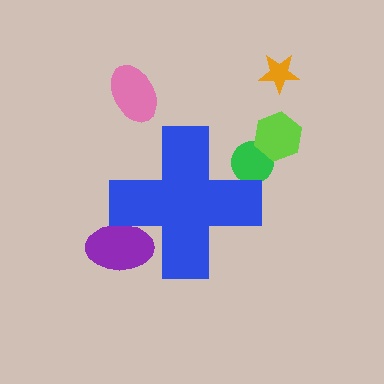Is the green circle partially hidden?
Yes, the green circle is partially hidden behind the blue cross.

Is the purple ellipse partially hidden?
Yes, the purple ellipse is partially hidden behind the blue cross.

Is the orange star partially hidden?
No, the orange star is fully visible.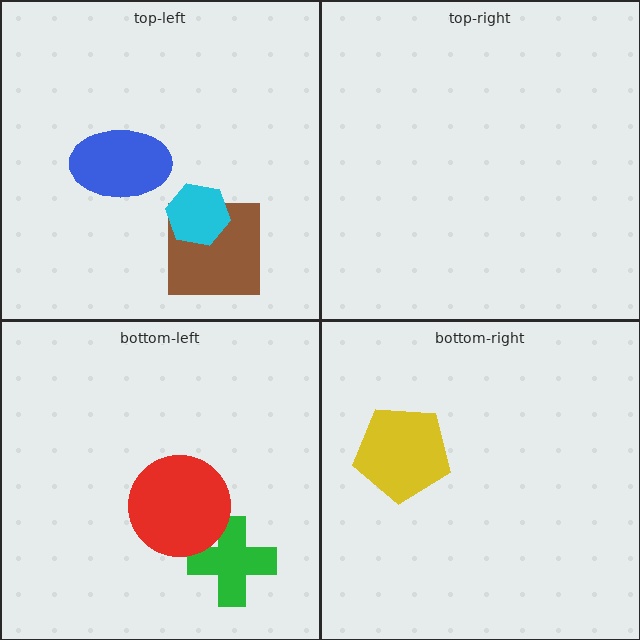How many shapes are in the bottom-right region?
1.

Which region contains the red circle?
The bottom-left region.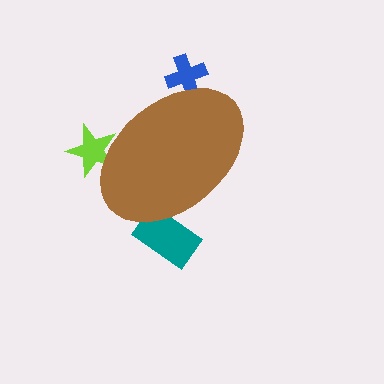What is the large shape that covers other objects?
A brown ellipse.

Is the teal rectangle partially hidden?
Yes, the teal rectangle is partially hidden behind the brown ellipse.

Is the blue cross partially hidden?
Yes, the blue cross is partially hidden behind the brown ellipse.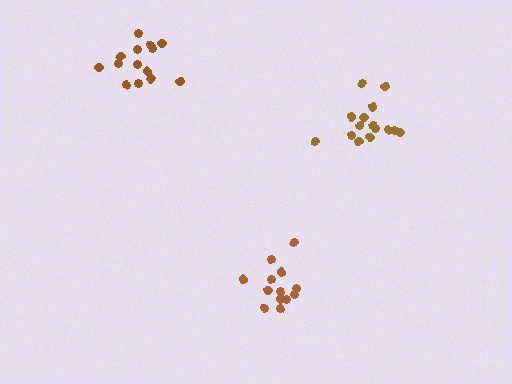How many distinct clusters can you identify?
There are 3 distinct clusters.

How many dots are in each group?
Group 1: 15 dots, Group 2: 14 dots, Group 3: 13 dots (42 total).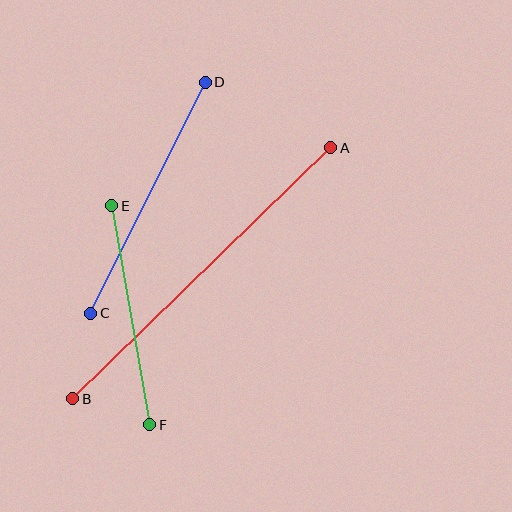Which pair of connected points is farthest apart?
Points A and B are farthest apart.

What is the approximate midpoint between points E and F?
The midpoint is at approximately (131, 315) pixels.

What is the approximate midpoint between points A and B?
The midpoint is at approximately (202, 273) pixels.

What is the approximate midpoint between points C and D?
The midpoint is at approximately (148, 198) pixels.